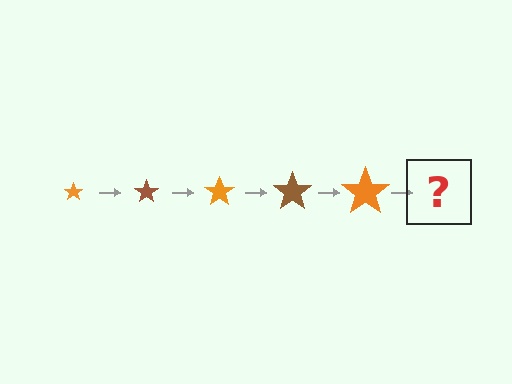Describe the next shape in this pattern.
It should be a brown star, larger than the previous one.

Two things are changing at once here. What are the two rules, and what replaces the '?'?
The two rules are that the star grows larger each step and the color cycles through orange and brown. The '?' should be a brown star, larger than the previous one.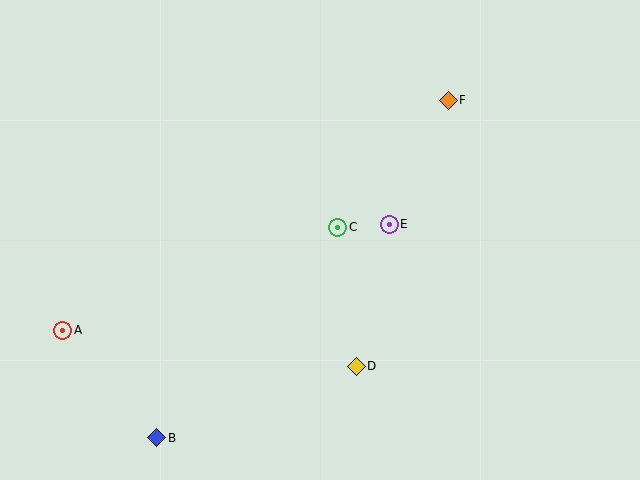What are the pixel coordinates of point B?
Point B is at (157, 438).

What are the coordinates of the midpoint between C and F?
The midpoint between C and F is at (393, 164).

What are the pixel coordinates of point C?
Point C is at (338, 227).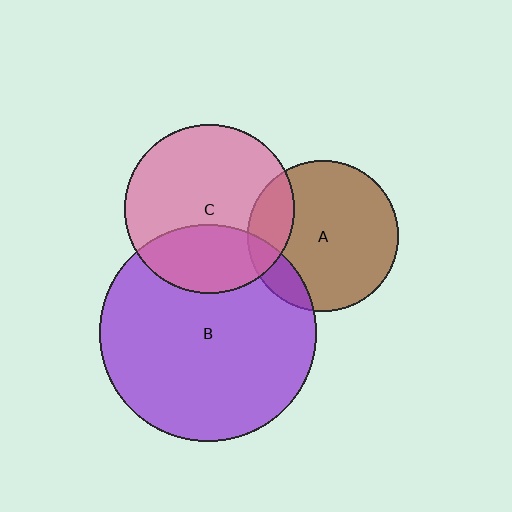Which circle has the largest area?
Circle B (purple).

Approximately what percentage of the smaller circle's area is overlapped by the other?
Approximately 30%.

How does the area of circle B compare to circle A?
Approximately 2.1 times.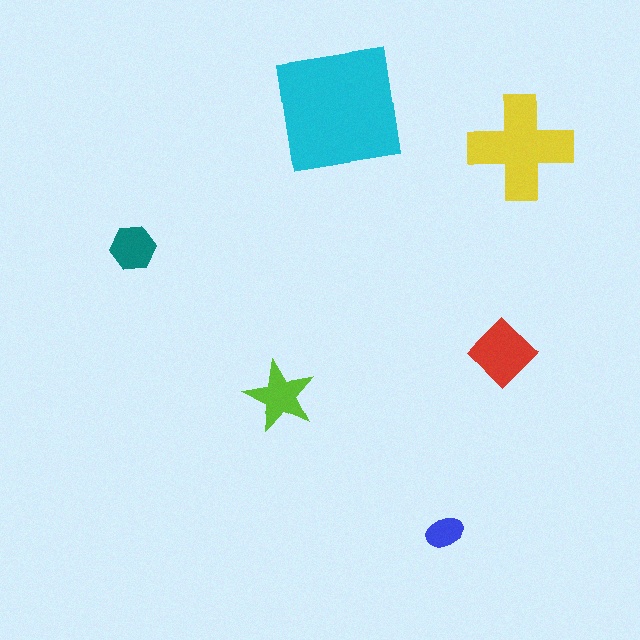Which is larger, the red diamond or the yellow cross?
The yellow cross.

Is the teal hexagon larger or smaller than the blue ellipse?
Larger.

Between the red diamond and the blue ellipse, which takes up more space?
The red diamond.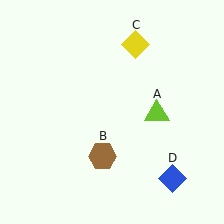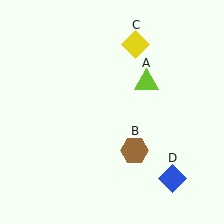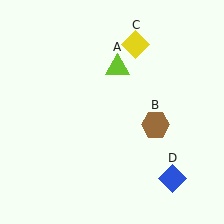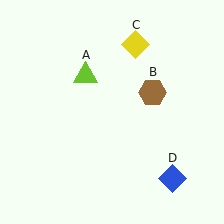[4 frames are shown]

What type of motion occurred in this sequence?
The lime triangle (object A), brown hexagon (object B) rotated counterclockwise around the center of the scene.